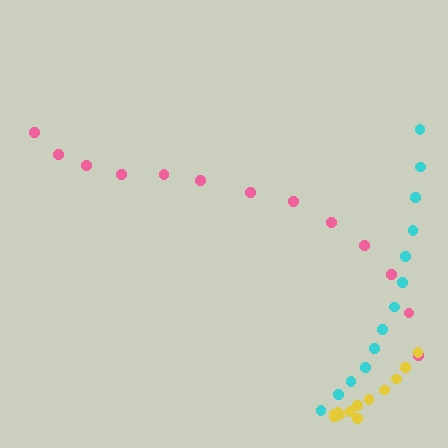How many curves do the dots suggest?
There are 3 distinct paths.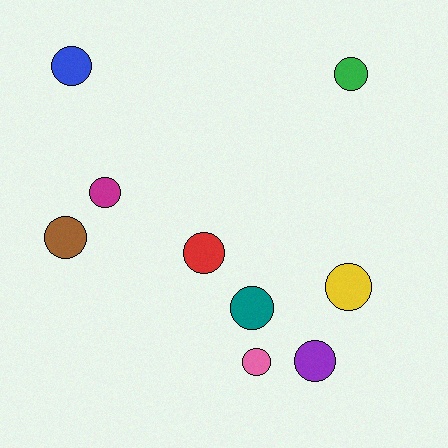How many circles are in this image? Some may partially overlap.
There are 9 circles.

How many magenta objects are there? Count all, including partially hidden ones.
There is 1 magenta object.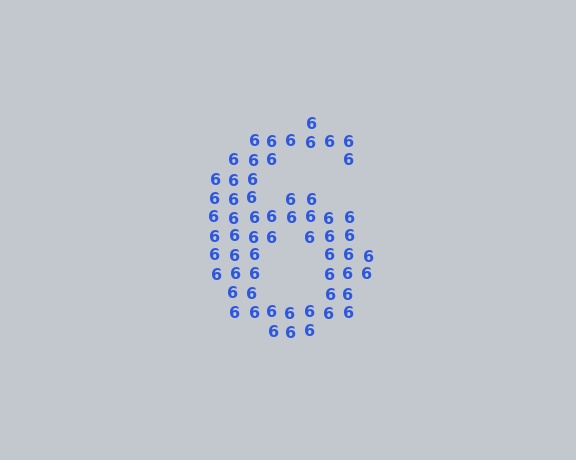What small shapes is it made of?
It is made of small digit 6's.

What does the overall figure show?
The overall figure shows the digit 6.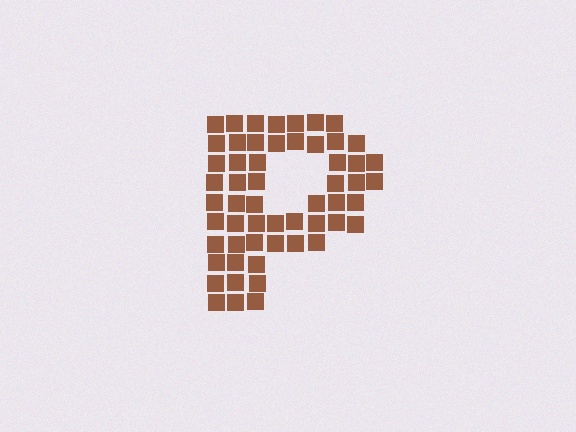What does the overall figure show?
The overall figure shows the letter P.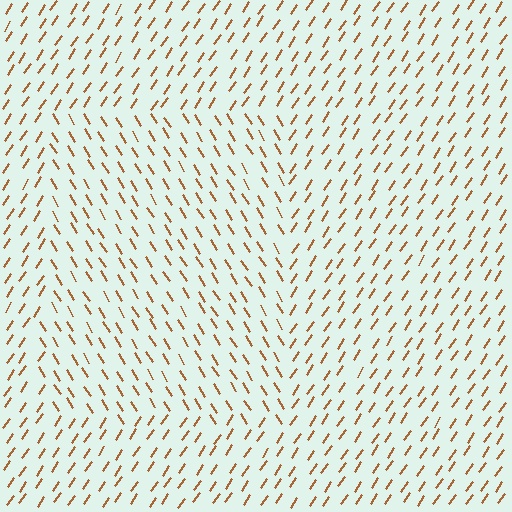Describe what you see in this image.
The image is filled with small brown line segments. A rectangle region in the image has lines oriented differently from the surrounding lines, creating a visible texture boundary.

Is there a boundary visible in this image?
Yes, there is a texture boundary formed by a change in line orientation.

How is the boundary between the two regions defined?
The boundary is defined purely by a change in line orientation (approximately 66 degrees difference). All lines are the same color and thickness.